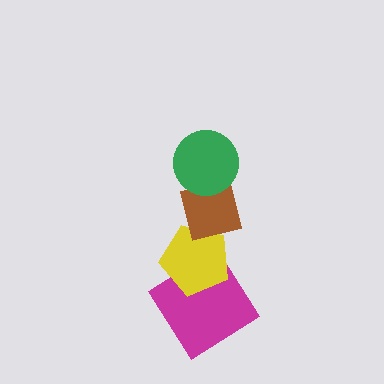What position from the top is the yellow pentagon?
The yellow pentagon is 3rd from the top.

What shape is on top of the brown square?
The green circle is on top of the brown square.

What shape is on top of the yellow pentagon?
The brown square is on top of the yellow pentagon.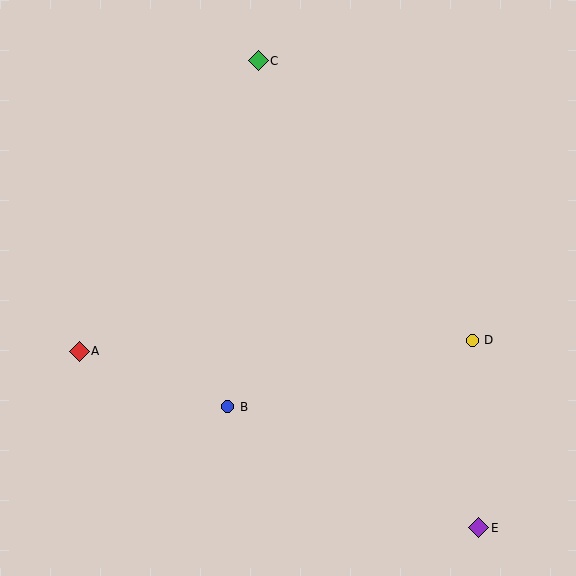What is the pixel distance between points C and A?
The distance between C and A is 341 pixels.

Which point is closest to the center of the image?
Point B at (228, 407) is closest to the center.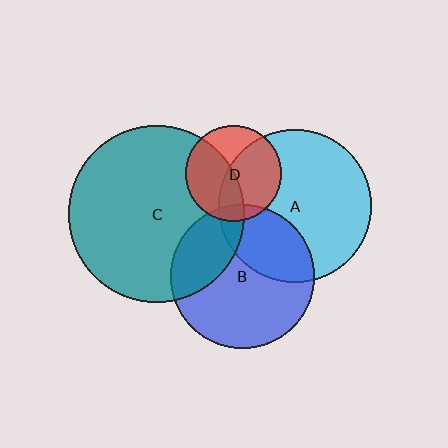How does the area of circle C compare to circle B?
Approximately 1.5 times.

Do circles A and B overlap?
Yes.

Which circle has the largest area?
Circle C (teal).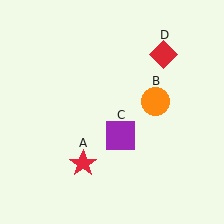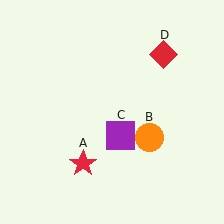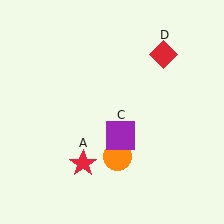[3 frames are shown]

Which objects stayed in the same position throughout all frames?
Red star (object A) and purple square (object C) and red diamond (object D) remained stationary.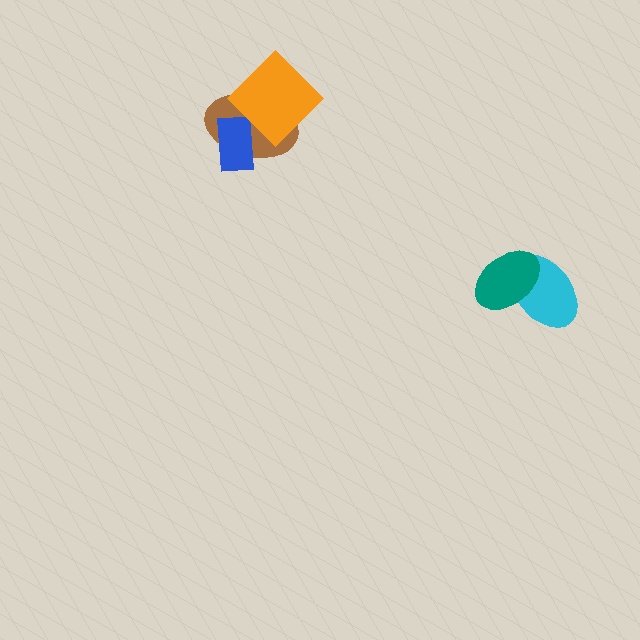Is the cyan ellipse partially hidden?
Yes, it is partially covered by another shape.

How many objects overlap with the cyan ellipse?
1 object overlaps with the cyan ellipse.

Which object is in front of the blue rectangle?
The orange diamond is in front of the blue rectangle.